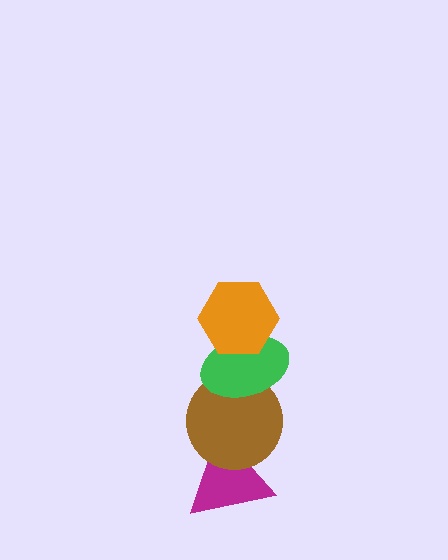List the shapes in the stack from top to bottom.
From top to bottom: the orange hexagon, the green ellipse, the brown circle, the magenta triangle.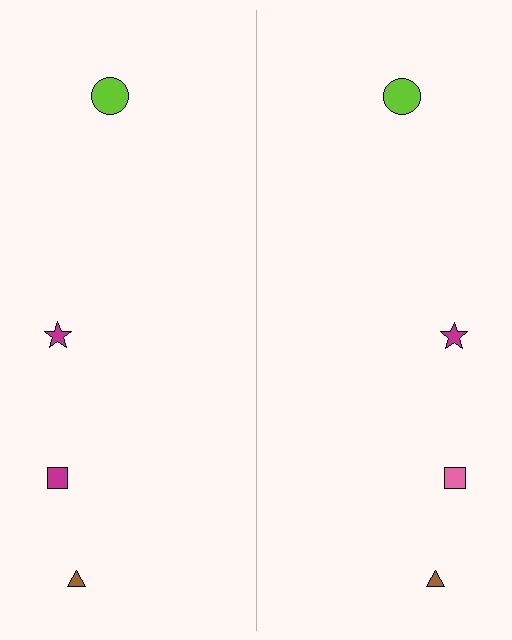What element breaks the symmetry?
The pink square on the right side breaks the symmetry — its mirror counterpart is magenta.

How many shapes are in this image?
There are 8 shapes in this image.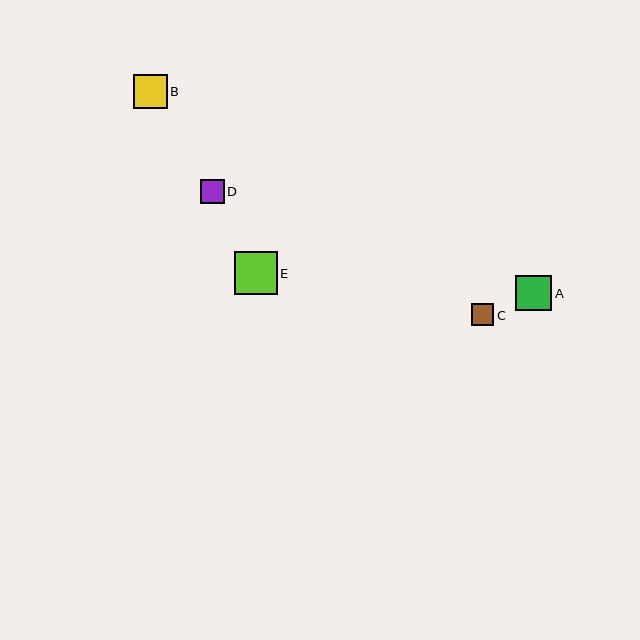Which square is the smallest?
Square C is the smallest with a size of approximately 22 pixels.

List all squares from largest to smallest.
From largest to smallest: E, A, B, D, C.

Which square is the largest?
Square E is the largest with a size of approximately 43 pixels.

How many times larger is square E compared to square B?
Square E is approximately 1.3 times the size of square B.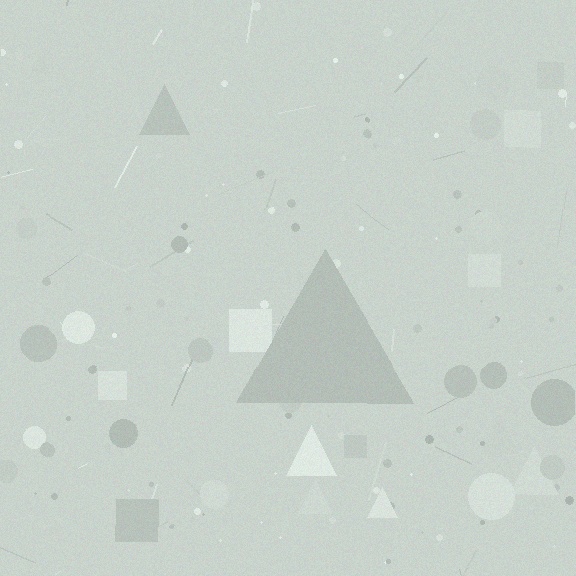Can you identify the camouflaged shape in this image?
The camouflaged shape is a triangle.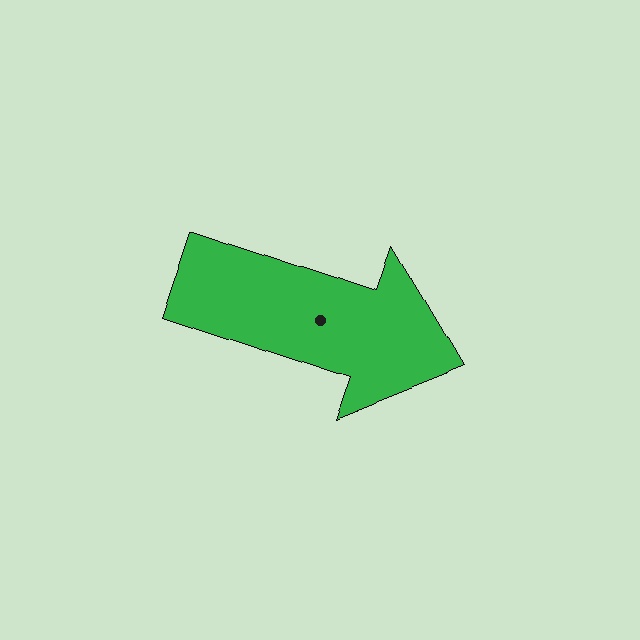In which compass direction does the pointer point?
East.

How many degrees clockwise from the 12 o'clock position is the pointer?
Approximately 109 degrees.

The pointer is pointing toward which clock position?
Roughly 4 o'clock.